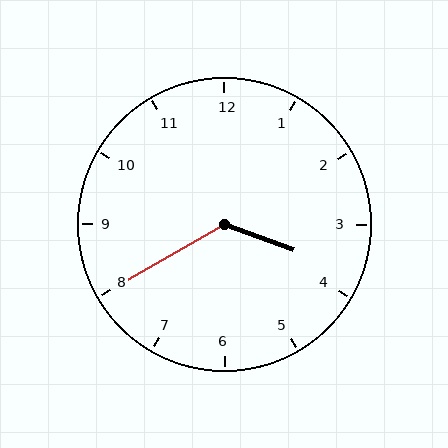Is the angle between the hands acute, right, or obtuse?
It is obtuse.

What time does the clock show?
3:40.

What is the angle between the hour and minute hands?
Approximately 130 degrees.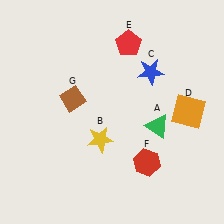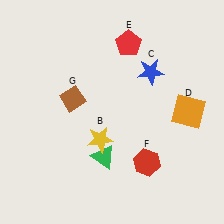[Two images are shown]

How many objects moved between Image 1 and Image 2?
1 object moved between the two images.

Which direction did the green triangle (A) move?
The green triangle (A) moved left.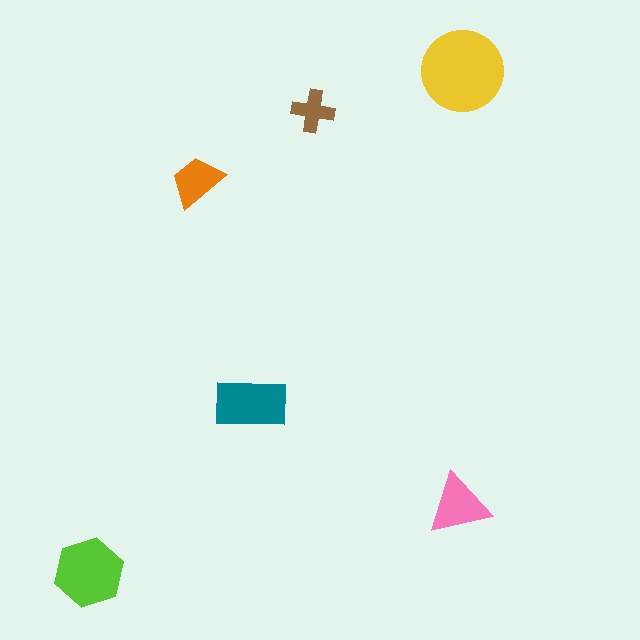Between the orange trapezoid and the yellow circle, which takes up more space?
The yellow circle.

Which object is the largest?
The yellow circle.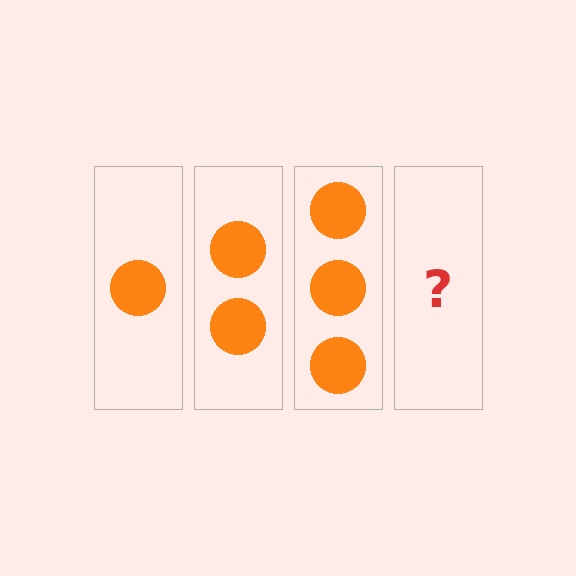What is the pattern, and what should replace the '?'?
The pattern is that each step adds one more circle. The '?' should be 4 circles.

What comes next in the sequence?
The next element should be 4 circles.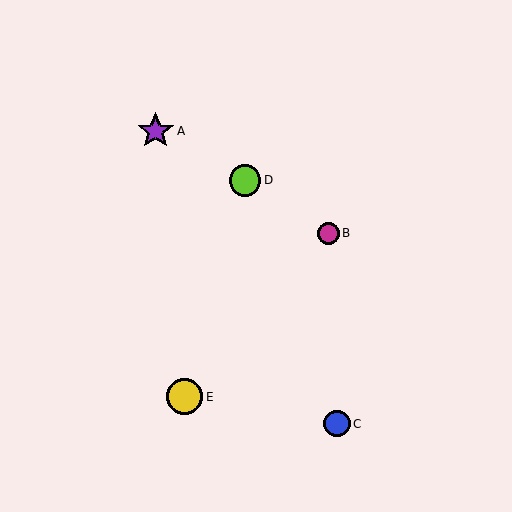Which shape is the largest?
The purple star (labeled A) is the largest.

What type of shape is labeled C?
Shape C is a blue circle.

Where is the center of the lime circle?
The center of the lime circle is at (245, 180).